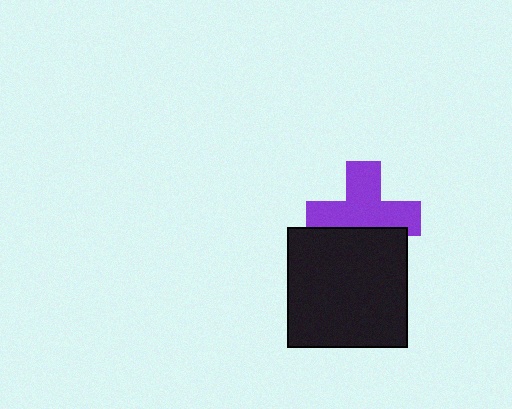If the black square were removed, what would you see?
You would see the complete purple cross.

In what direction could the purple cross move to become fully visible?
The purple cross could move up. That would shift it out from behind the black square entirely.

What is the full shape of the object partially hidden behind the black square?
The partially hidden object is a purple cross.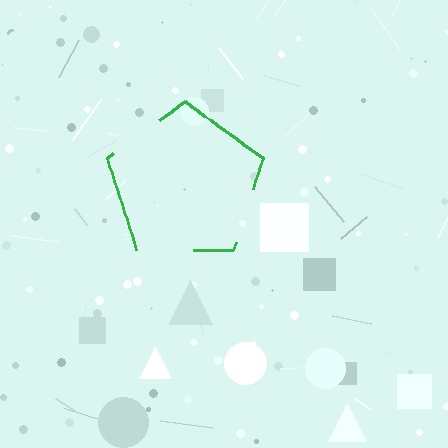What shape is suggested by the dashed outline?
The dashed outline suggests a pentagon.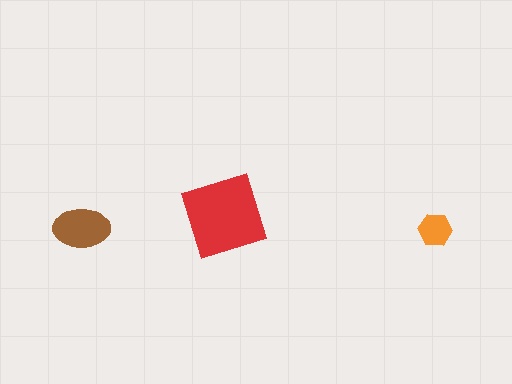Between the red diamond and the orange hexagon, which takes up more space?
The red diamond.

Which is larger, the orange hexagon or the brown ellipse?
The brown ellipse.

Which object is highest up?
The red diamond is topmost.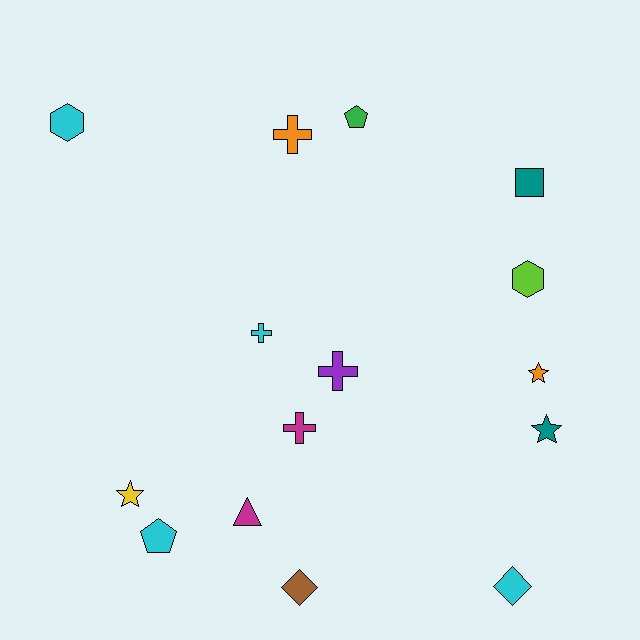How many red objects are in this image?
There are no red objects.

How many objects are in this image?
There are 15 objects.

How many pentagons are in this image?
There are 2 pentagons.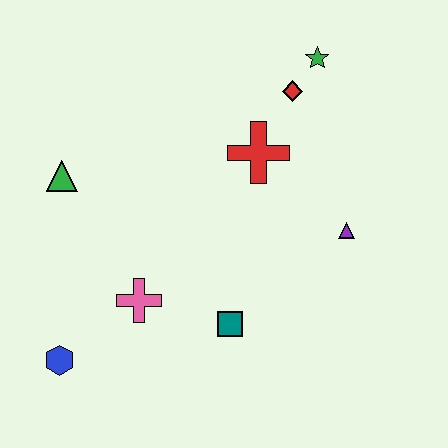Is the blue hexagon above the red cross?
No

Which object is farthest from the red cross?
The blue hexagon is farthest from the red cross.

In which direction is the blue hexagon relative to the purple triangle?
The blue hexagon is to the left of the purple triangle.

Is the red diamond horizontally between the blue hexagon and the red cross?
No